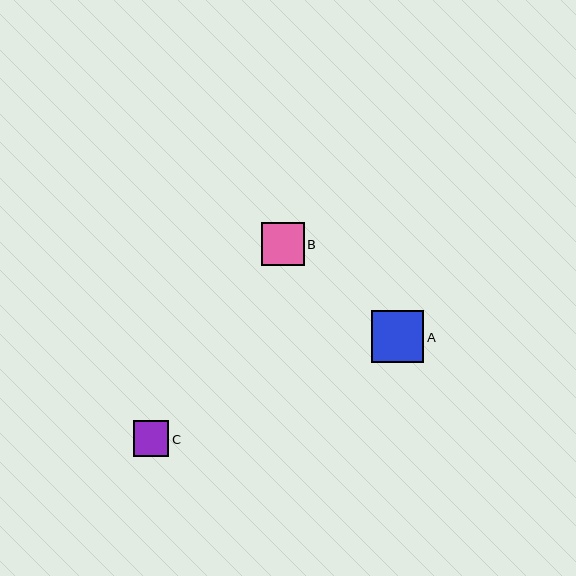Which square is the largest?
Square A is the largest with a size of approximately 52 pixels.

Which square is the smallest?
Square C is the smallest with a size of approximately 36 pixels.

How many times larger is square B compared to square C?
Square B is approximately 1.2 times the size of square C.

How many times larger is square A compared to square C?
Square A is approximately 1.4 times the size of square C.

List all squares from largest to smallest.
From largest to smallest: A, B, C.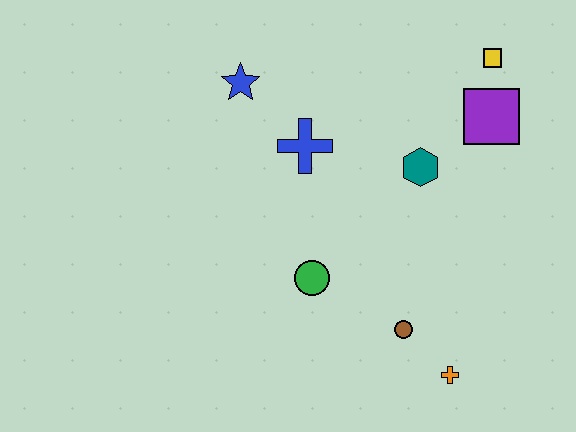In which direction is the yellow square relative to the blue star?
The yellow square is to the right of the blue star.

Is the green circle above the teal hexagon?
No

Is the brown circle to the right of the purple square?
No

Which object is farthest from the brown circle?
The blue star is farthest from the brown circle.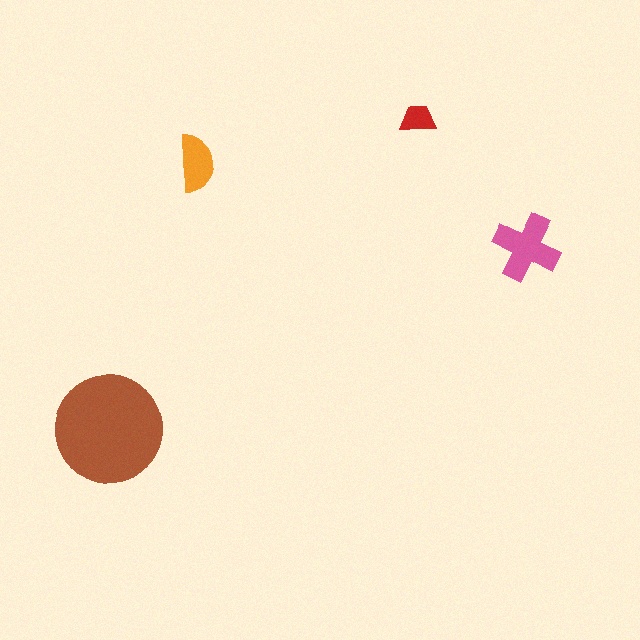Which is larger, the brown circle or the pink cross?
The brown circle.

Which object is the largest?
The brown circle.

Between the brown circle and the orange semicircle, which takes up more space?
The brown circle.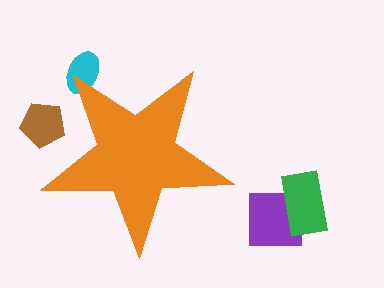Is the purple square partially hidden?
No, the purple square is fully visible.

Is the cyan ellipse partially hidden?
Yes, the cyan ellipse is partially hidden behind the orange star.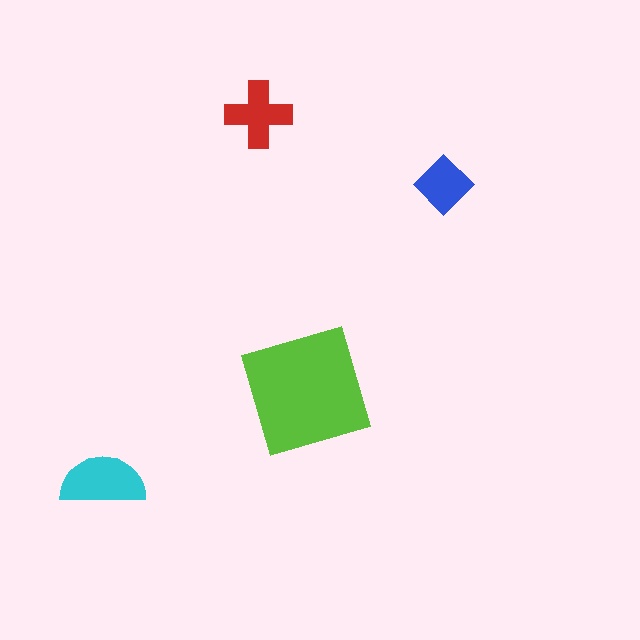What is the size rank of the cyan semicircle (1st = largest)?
2nd.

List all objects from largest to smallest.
The lime square, the cyan semicircle, the red cross, the blue diamond.